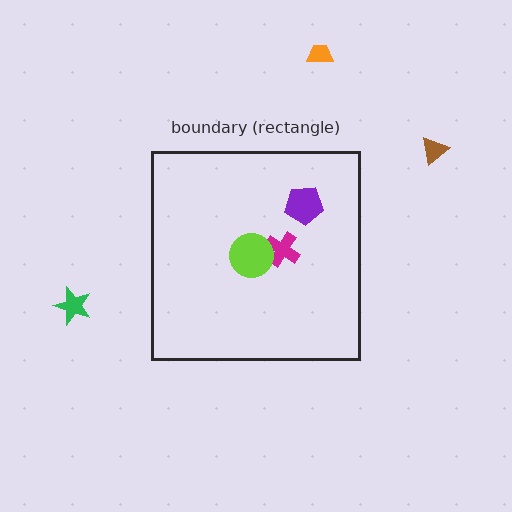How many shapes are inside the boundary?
3 inside, 3 outside.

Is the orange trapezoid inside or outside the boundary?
Outside.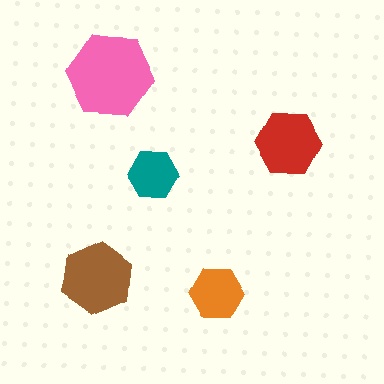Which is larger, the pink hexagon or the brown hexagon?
The pink one.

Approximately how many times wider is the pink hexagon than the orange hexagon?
About 1.5 times wider.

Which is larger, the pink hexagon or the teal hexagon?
The pink one.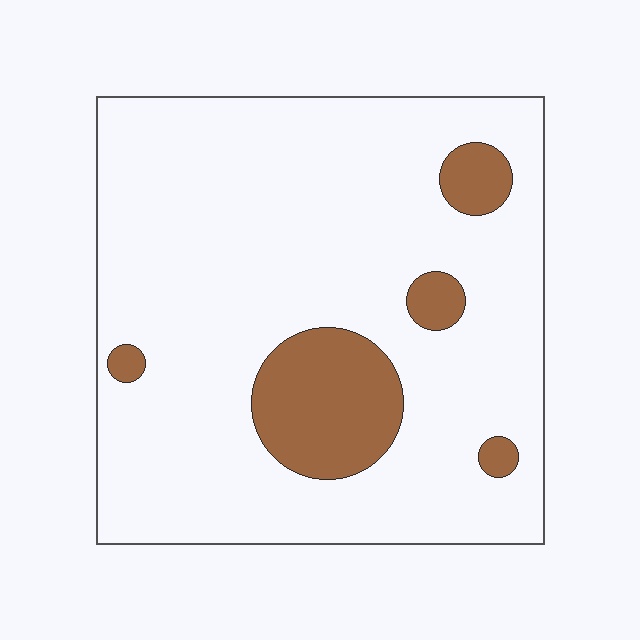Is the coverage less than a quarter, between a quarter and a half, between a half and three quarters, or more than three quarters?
Less than a quarter.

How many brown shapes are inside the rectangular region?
5.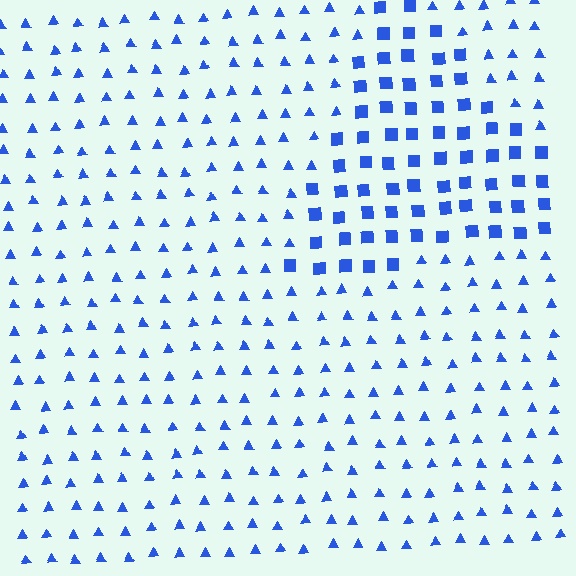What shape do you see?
I see a triangle.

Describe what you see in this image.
The image is filled with small blue elements arranged in a uniform grid. A triangle-shaped region contains squares, while the surrounding area contains triangles. The boundary is defined purely by the change in element shape.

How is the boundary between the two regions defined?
The boundary is defined by a change in element shape: squares inside vs. triangles outside. All elements share the same color and spacing.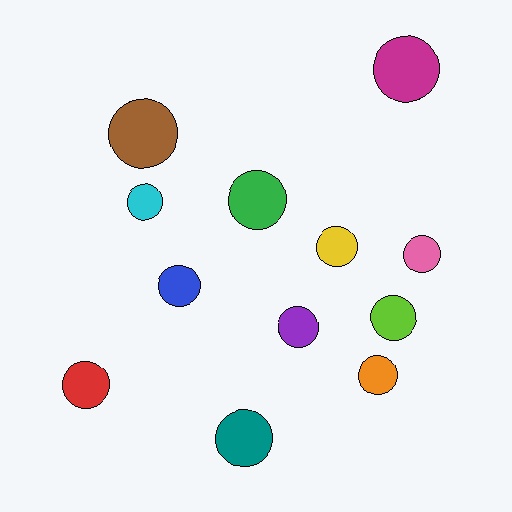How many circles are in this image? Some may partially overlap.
There are 12 circles.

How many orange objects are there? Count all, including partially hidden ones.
There is 1 orange object.